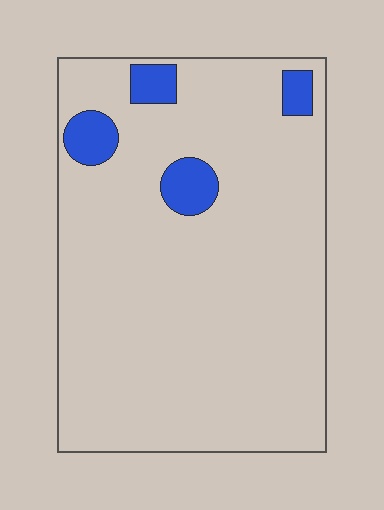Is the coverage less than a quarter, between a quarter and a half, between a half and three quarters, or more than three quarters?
Less than a quarter.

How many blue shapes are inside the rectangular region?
4.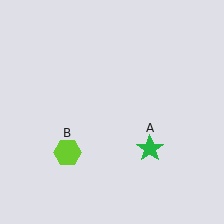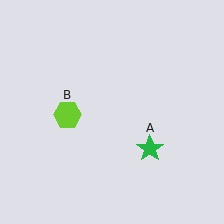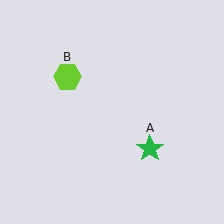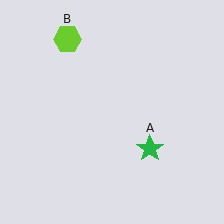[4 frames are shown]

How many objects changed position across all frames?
1 object changed position: lime hexagon (object B).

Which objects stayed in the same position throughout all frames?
Green star (object A) remained stationary.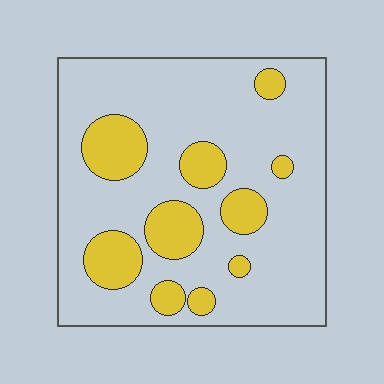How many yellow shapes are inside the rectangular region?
10.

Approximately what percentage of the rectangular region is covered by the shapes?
Approximately 20%.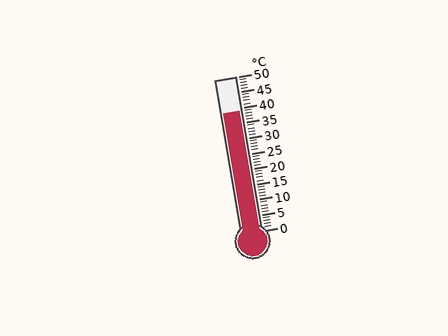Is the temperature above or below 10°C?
The temperature is above 10°C.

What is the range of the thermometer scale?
The thermometer scale ranges from 0°C to 50°C.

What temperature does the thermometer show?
The thermometer shows approximately 39°C.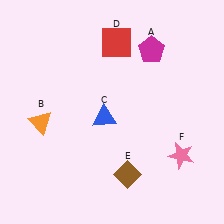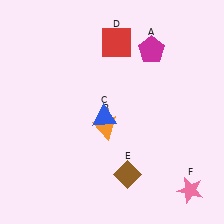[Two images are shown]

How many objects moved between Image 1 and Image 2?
2 objects moved between the two images.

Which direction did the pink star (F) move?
The pink star (F) moved down.